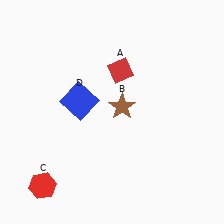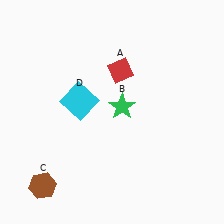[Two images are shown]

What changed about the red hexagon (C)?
In Image 1, C is red. In Image 2, it changed to brown.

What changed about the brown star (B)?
In Image 1, B is brown. In Image 2, it changed to green.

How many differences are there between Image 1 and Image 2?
There are 3 differences between the two images.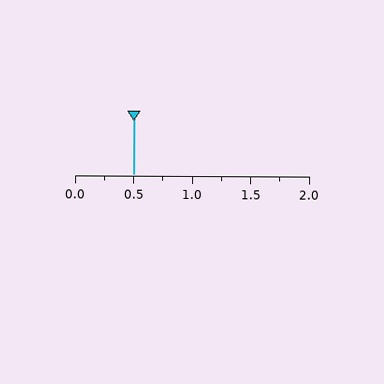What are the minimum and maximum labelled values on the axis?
The axis runs from 0.0 to 2.0.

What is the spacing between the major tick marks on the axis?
The major ticks are spaced 0.5 apart.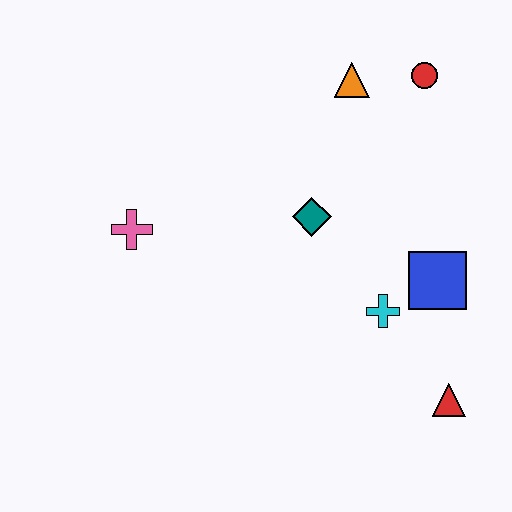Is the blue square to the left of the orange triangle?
No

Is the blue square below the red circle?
Yes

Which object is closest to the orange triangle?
The red circle is closest to the orange triangle.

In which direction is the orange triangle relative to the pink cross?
The orange triangle is to the right of the pink cross.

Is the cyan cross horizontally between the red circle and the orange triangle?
Yes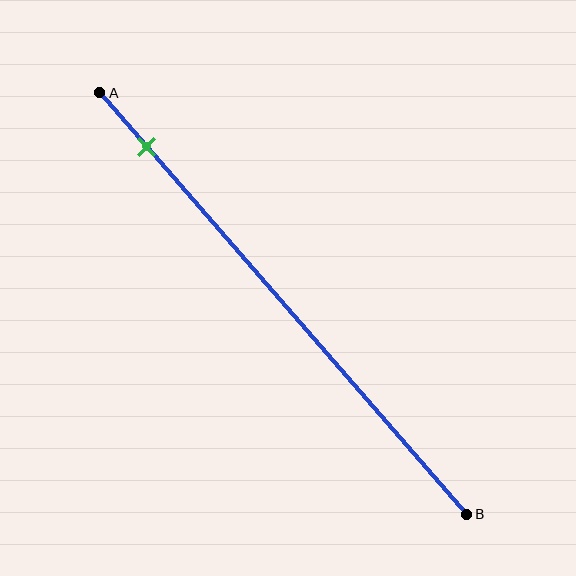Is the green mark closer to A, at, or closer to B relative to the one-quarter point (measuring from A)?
The green mark is closer to point A than the one-quarter point of segment AB.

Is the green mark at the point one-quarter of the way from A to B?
No, the mark is at about 15% from A, not at the 25% one-quarter point.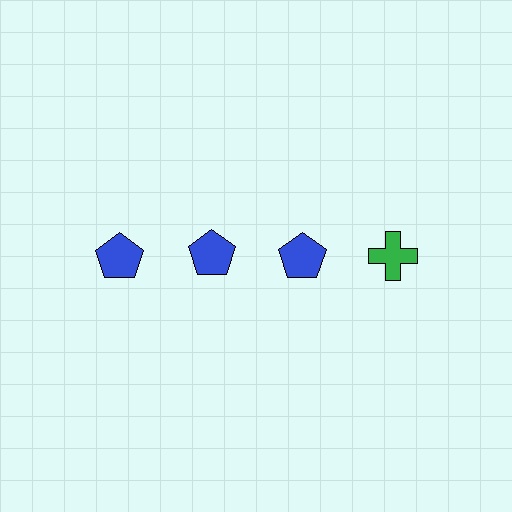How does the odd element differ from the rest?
It differs in both color (green instead of blue) and shape (cross instead of pentagon).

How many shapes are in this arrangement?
There are 4 shapes arranged in a grid pattern.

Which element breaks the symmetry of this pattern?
The green cross in the top row, second from right column breaks the symmetry. All other shapes are blue pentagons.